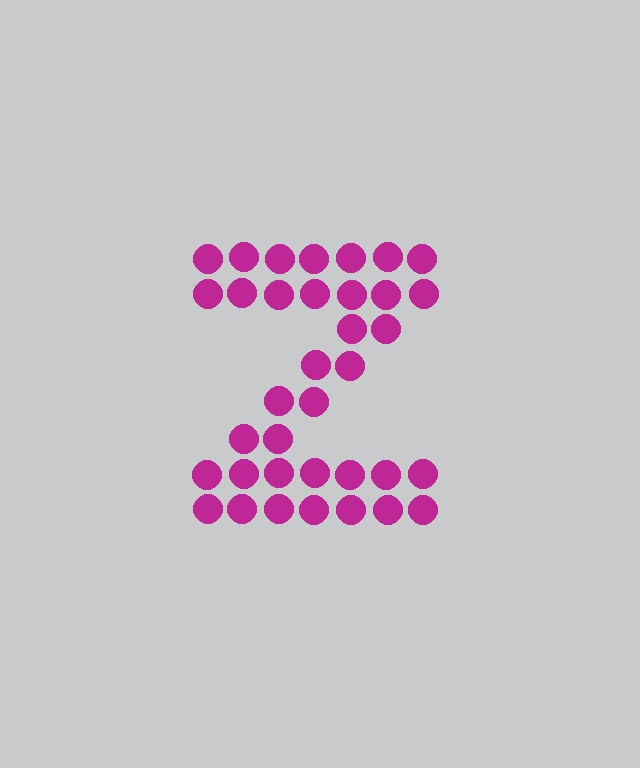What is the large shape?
The large shape is the letter Z.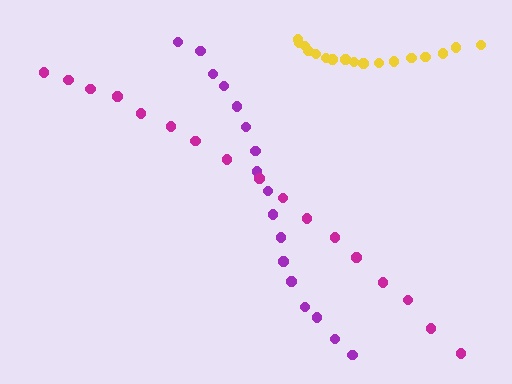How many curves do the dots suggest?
There are 3 distinct paths.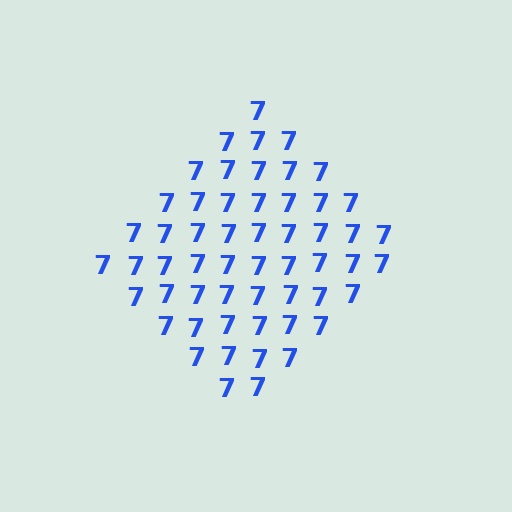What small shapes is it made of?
It is made of small digit 7's.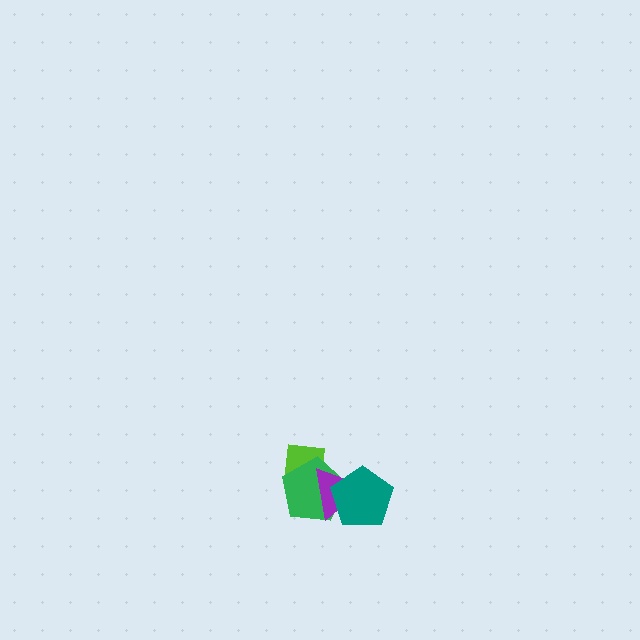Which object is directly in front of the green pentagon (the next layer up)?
The purple triangle is directly in front of the green pentagon.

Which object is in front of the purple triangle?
The teal pentagon is in front of the purple triangle.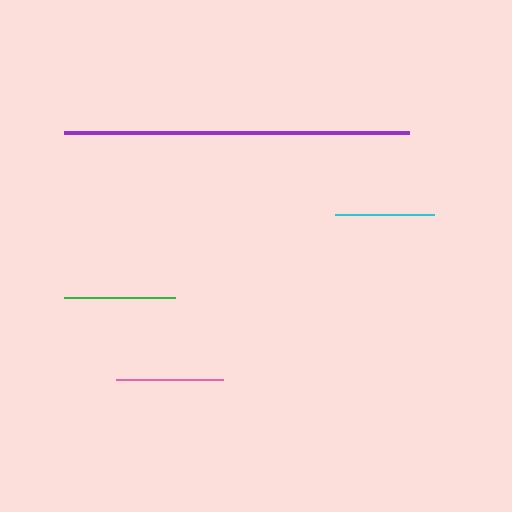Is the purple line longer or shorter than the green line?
The purple line is longer than the green line.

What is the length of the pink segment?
The pink segment is approximately 107 pixels long.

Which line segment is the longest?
The purple line is the longest at approximately 345 pixels.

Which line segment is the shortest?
The cyan line is the shortest at approximately 99 pixels.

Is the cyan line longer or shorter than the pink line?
The pink line is longer than the cyan line.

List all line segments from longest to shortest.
From longest to shortest: purple, green, pink, cyan.